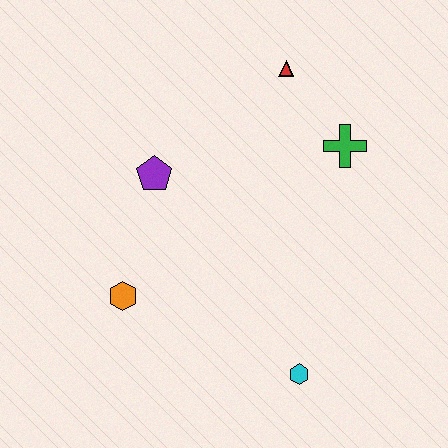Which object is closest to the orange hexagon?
The purple pentagon is closest to the orange hexagon.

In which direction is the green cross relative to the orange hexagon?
The green cross is to the right of the orange hexagon.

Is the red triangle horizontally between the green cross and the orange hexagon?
Yes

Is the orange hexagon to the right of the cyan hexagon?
No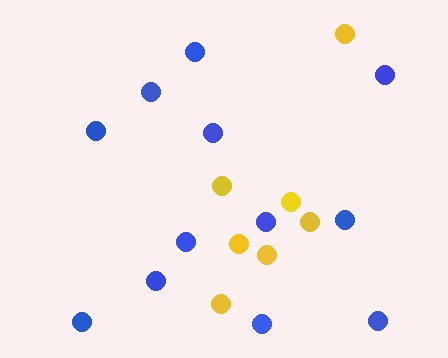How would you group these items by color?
There are 2 groups: one group of yellow circles (7) and one group of blue circles (12).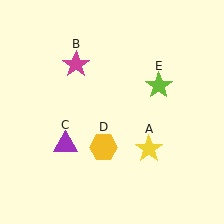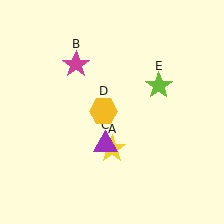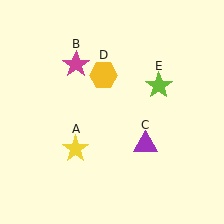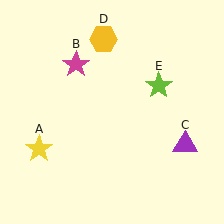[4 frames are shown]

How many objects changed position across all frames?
3 objects changed position: yellow star (object A), purple triangle (object C), yellow hexagon (object D).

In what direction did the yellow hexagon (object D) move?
The yellow hexagon (object D) moved up.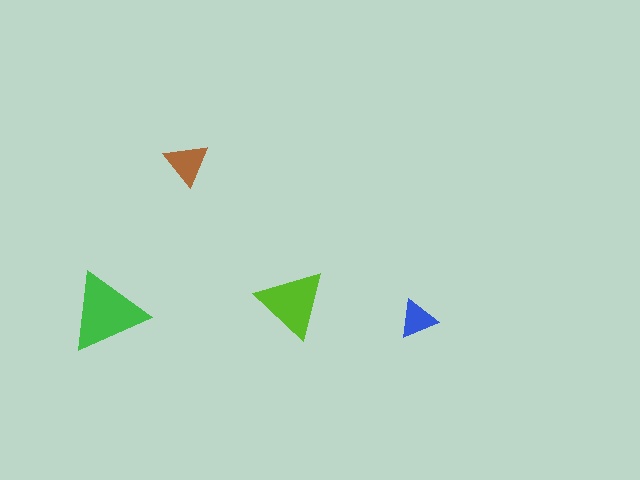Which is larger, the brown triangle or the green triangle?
The green one.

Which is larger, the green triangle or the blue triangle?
The green one.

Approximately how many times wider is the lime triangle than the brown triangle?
About 1.5 times wider.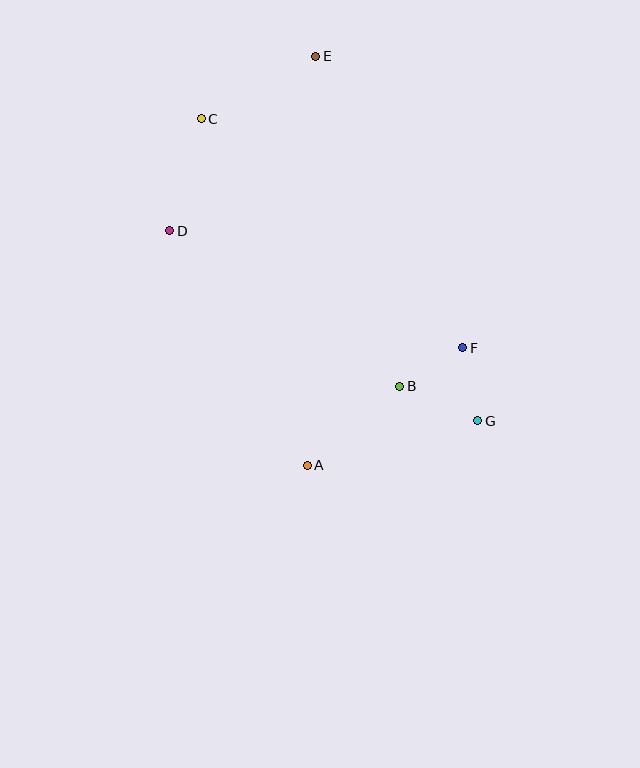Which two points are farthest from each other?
Points C and G are farthest from each other.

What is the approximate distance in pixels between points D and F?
The distance between D and F is approximately 315 pixels.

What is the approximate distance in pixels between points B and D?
The distance between B and D is approximately 278 pixels.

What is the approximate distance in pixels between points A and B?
The distance between A and B is approximately 122 pixels.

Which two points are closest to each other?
Points B and F are closest to each other.